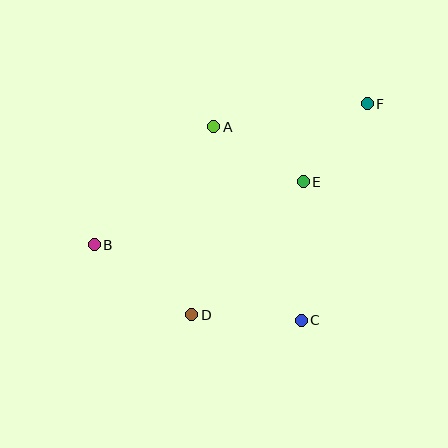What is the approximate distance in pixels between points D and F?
The distance between D and F is approximately 275 pixels.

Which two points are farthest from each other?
Points B and F are farthest from each other.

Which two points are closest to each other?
Points E and F are closest to each other.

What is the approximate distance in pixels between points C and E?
The distance between C and E is approximately 139 pixels.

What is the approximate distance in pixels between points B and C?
The distance between B and C is approximately 220 pixels.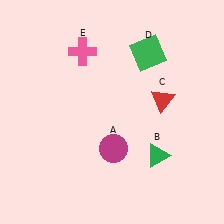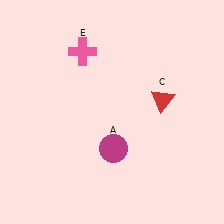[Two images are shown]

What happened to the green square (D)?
The green square (D) was removed in Image 2. It was in the top-right area of Image 1.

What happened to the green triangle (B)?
The green triangle (B) was removed in Image 2. It was in the bottom-right area of Image 1.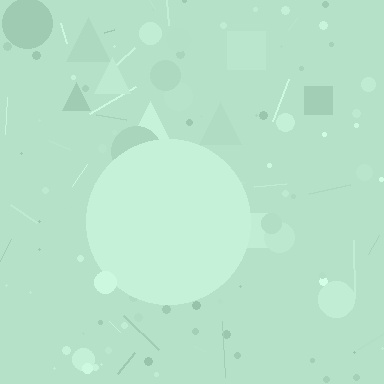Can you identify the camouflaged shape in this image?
The camouflaged shape is a circle.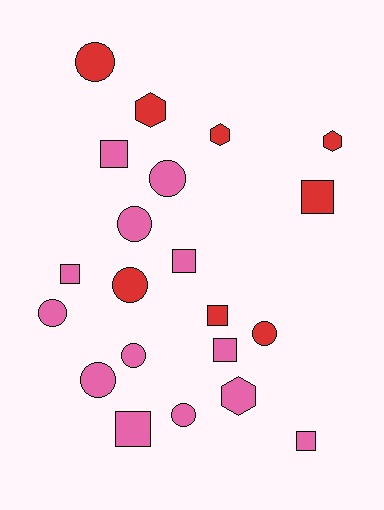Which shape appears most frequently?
Circle, with 9 objects.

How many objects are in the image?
There are 21 objects.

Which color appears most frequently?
Pink, with 13 objects.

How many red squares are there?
There are 2 red squares.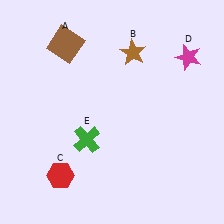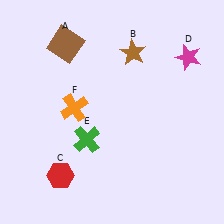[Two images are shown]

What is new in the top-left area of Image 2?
An orange cross (F) was added in the top-left area of Image 2.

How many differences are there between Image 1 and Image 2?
There is 1 difference between the two images.